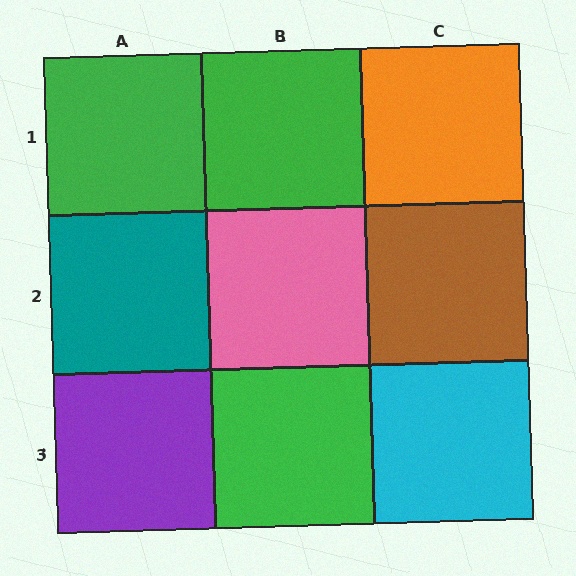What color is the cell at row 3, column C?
Cyan.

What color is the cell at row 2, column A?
Teal.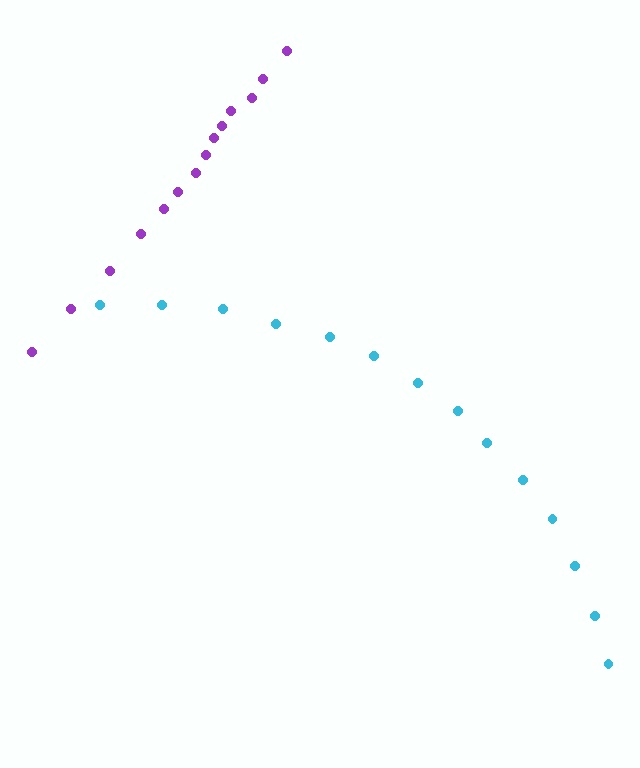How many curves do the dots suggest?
There are 2 distinct paths.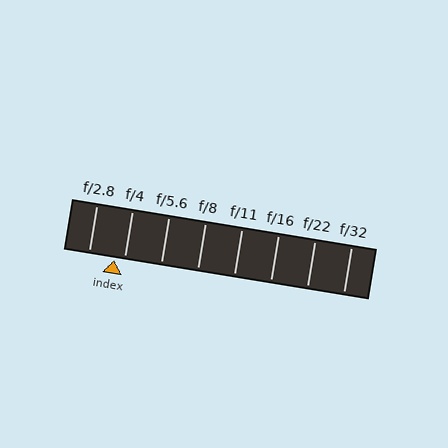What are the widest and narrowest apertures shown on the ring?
The widest aperture shown is f/2.8 and the narrowest is f/32.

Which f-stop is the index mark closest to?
The index mark is closest to f/4.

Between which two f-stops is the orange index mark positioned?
The index mark is between f/2.8 and f/4.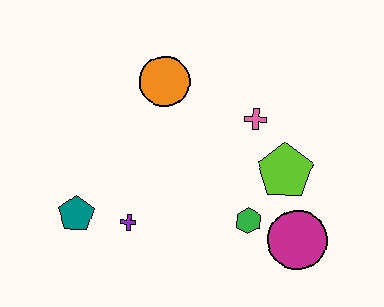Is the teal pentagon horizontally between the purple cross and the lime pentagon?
No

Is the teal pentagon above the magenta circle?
Yes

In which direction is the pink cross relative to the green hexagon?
The pink cross is above the green hexagon.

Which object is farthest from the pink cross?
The teal pentagon is farthest from the pink cross.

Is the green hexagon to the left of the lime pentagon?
Yes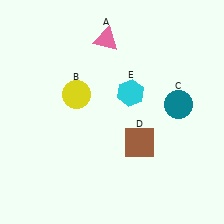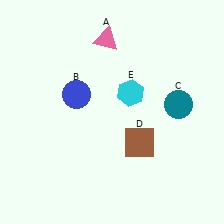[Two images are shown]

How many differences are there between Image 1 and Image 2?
There is 1 difference between the two images.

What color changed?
The circle (B) changed from yellow in Image 1 to blue in Image 2.